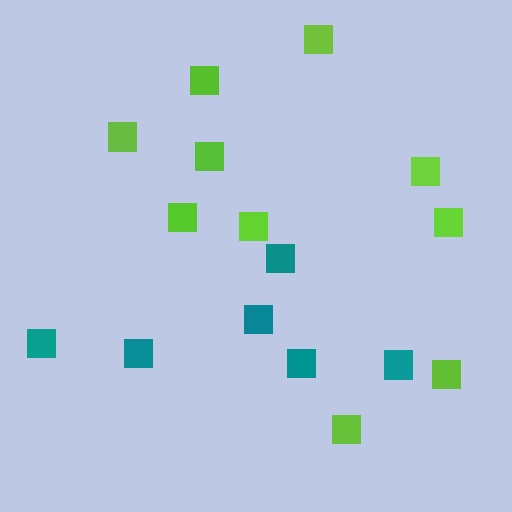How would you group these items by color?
There are 2 groups: one group of lime squares (10) and one group of teal squares (6).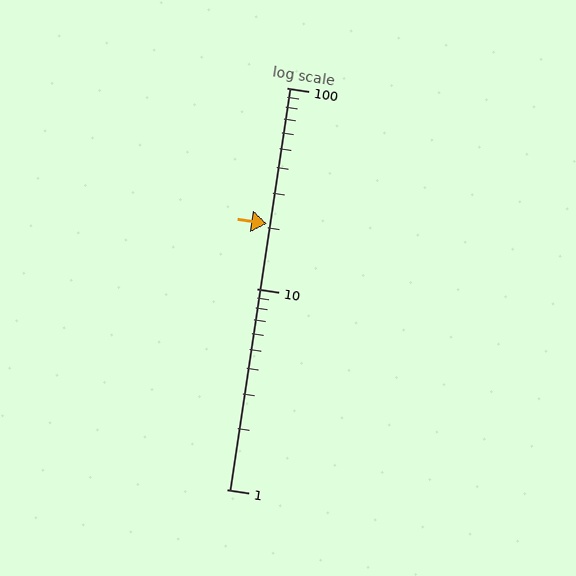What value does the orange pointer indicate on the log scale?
The pointer indicates approximately 21.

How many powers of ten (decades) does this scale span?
The scale spans 2 decades, from 1 to 100.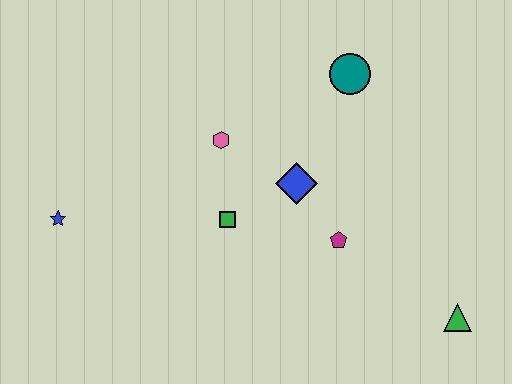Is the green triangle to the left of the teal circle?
No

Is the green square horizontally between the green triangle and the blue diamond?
No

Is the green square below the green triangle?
No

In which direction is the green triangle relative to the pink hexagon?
The green triangle is to the right of the pink hexagon.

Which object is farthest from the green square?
The green triangle is farthest from the green square.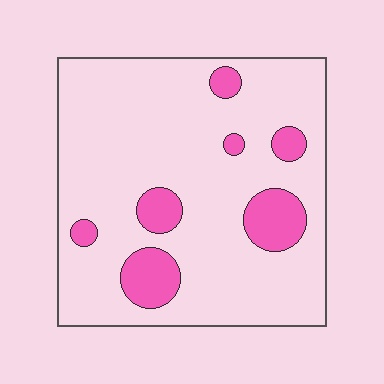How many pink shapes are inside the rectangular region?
7.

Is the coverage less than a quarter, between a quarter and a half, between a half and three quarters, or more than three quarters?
Less than a quarter.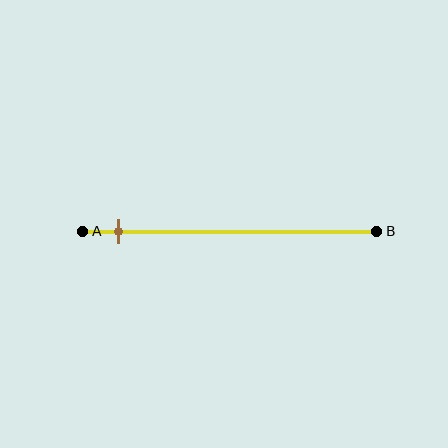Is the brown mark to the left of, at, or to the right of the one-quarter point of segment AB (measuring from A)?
The brown mark is to the left of the one-quarter point of segment AB.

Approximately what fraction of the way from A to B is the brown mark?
The brown mark is approximately 10% of the way from A to B.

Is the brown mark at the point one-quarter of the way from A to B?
No, the mark is at about 10% from A, not at the 25% one-quarter point.